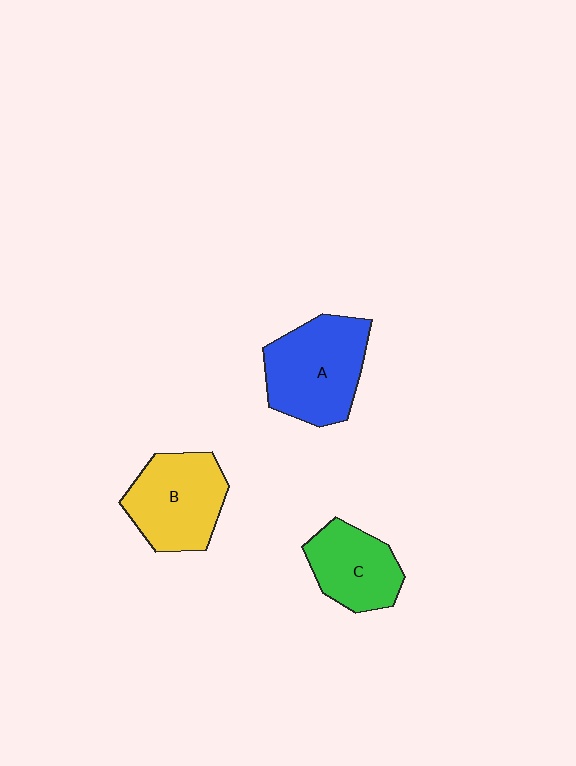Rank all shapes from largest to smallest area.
From largest to smallest: A (blue), B (yellow), C (green).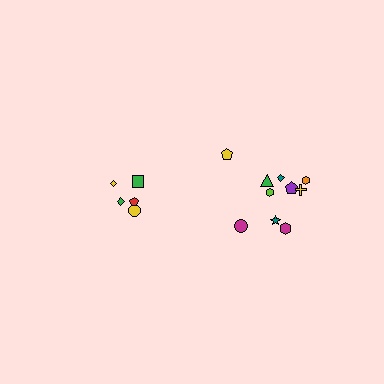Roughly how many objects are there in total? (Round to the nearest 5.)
Roughly 15 objects in total.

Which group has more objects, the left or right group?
The right group.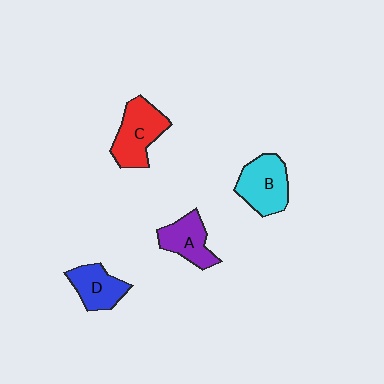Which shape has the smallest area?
Shape D (blue).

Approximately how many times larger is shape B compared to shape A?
Approximately 1.2 times.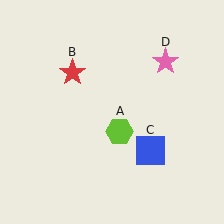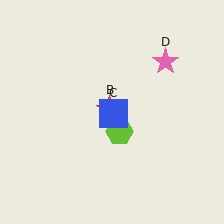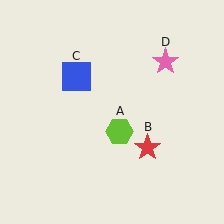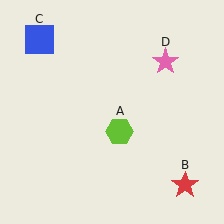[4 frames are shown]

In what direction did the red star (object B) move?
The red star (object B) moved down and to the right.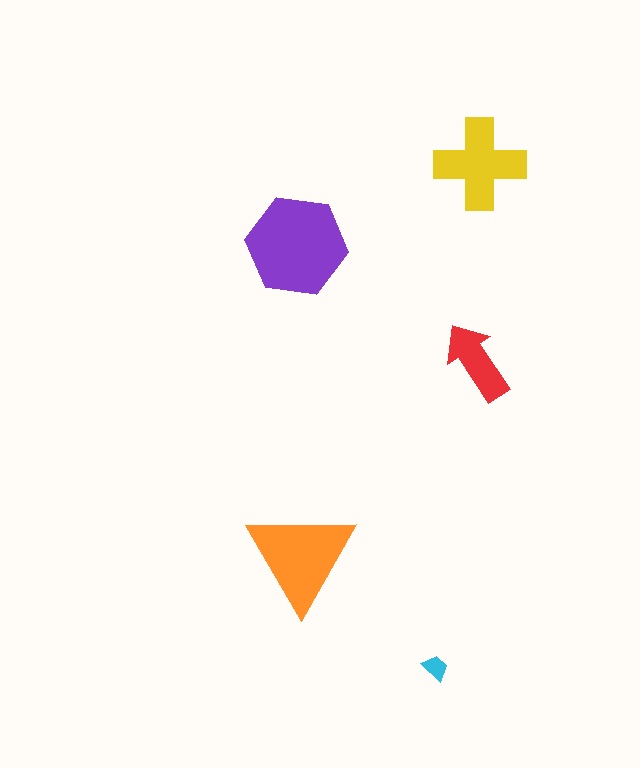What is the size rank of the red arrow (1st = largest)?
4th.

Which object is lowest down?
The cyan trapezoid is bottommost.